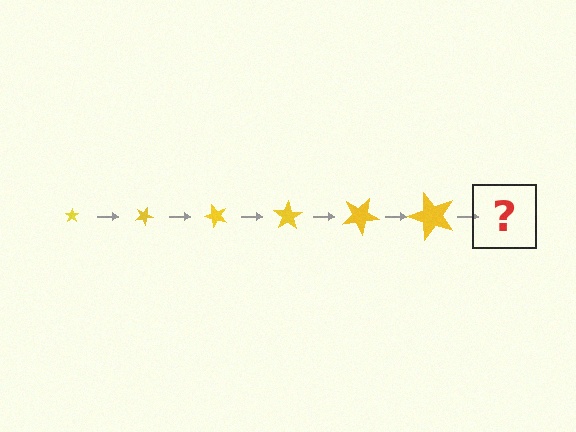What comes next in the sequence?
The next element should be a star, larger than the previous one and rotated 150 degrees from the start.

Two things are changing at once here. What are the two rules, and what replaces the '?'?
The two rules are that the star grows larger each step and it rotates 25 degrees each step. The '?' should be a star, larger than the previous one and rotated 150 degrees from the start.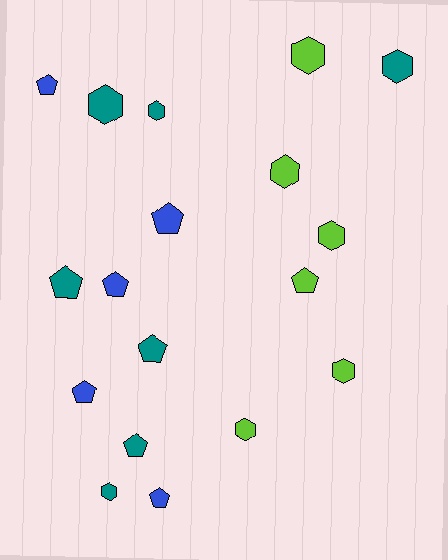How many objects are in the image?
There are 18 objects.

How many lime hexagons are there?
There are 5 lime hexagons.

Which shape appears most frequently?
Hexagon, with 9 objects.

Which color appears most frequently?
Teal, with 7 objects.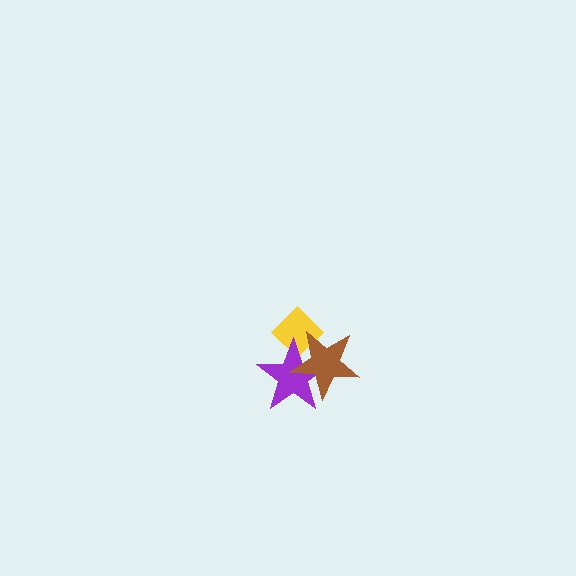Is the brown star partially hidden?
No, no other shape covers it.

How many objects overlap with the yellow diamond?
2 objects overlap with the yellow diamond.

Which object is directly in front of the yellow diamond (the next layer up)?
The purple star is directly in front of the yellow diamond.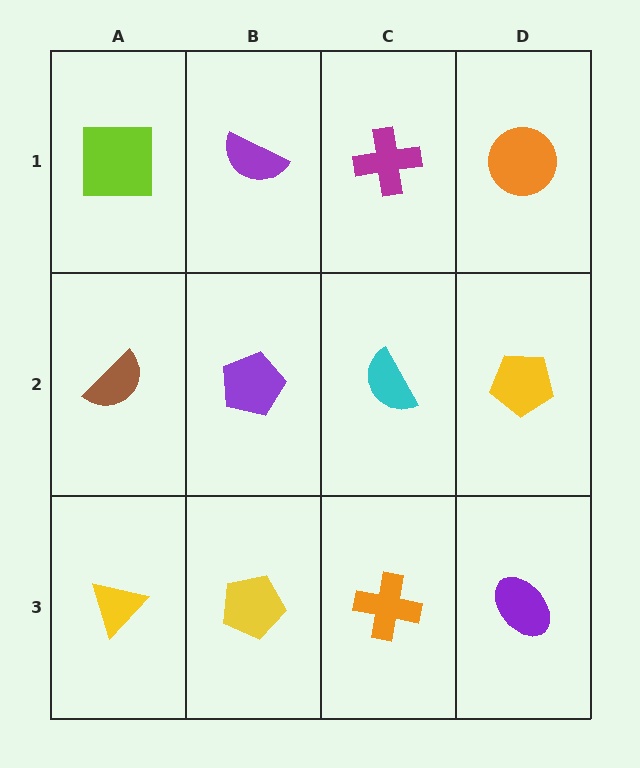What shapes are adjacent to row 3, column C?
A cyan semicircle (row 2, column C), a yellow pentagon (row 3, column B), a purple ellipse (row 3, column D).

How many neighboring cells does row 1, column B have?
3.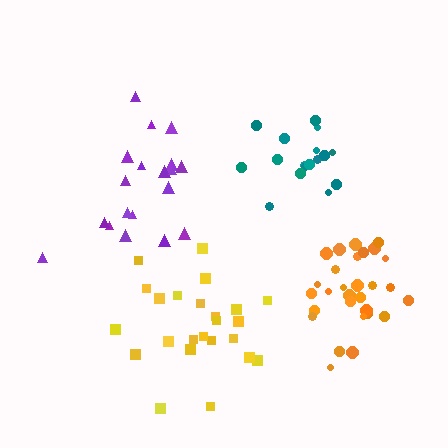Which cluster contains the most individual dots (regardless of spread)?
Orange (30).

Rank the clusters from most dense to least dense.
teal, orange, yellow, purple.